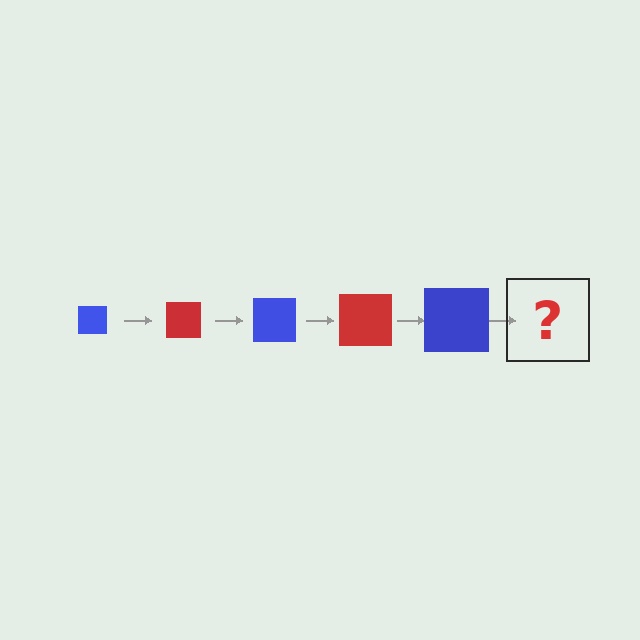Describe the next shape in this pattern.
It should be a red square, larger than the previous one.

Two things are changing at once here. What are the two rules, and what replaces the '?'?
The two rules are that the square grows larger each step and the color cycles through blue and red. The '?' should be a red square, larger than the previous one.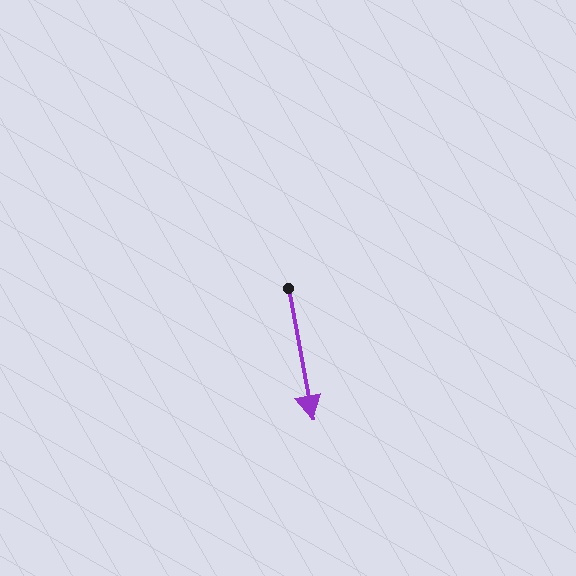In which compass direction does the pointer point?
South.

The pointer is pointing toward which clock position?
Roughly 6 o'clock.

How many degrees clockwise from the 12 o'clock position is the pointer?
Approximately 170 degrees.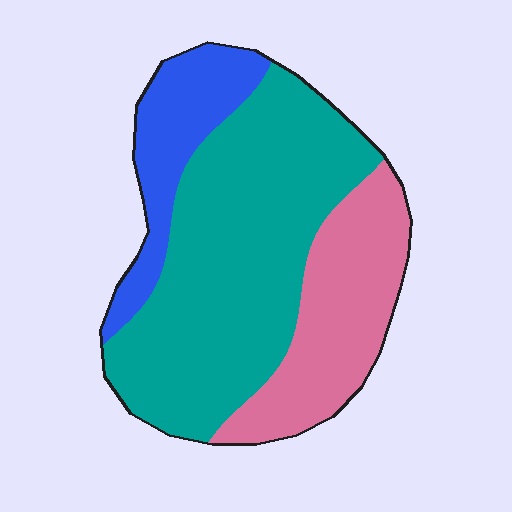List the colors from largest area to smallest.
From largest to smallest: teal, pink, blue.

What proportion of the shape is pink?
Pink covers roughly 25% of the shape.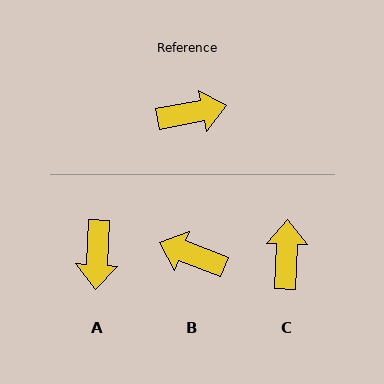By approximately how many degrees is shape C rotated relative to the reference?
Approximately 77 degrees counter-clockwise.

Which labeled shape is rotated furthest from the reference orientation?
B, about 148 degrees away.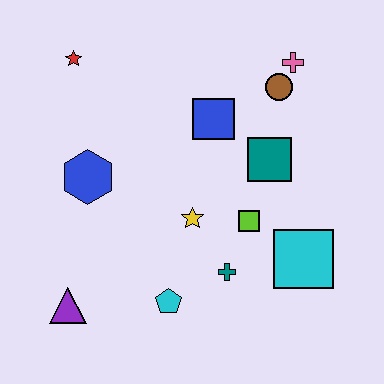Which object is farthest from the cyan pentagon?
The pink cross is farthest from the cyan pentagon.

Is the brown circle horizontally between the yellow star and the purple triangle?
No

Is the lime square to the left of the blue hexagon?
No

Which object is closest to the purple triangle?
The cyan pentagon is closest to the purple triangle.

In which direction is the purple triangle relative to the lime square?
The purple triangle is to the left of the lime square.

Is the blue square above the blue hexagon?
Yes